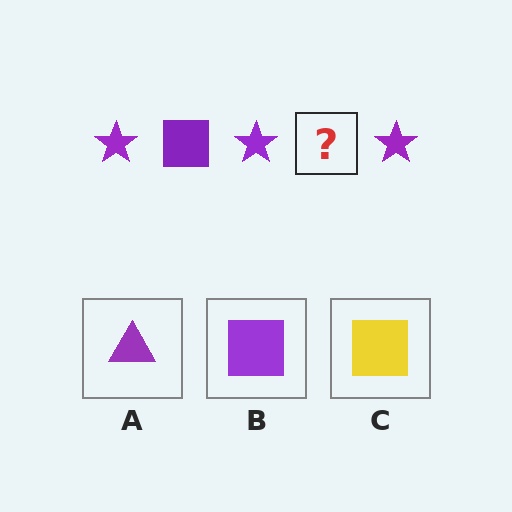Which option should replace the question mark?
Option B.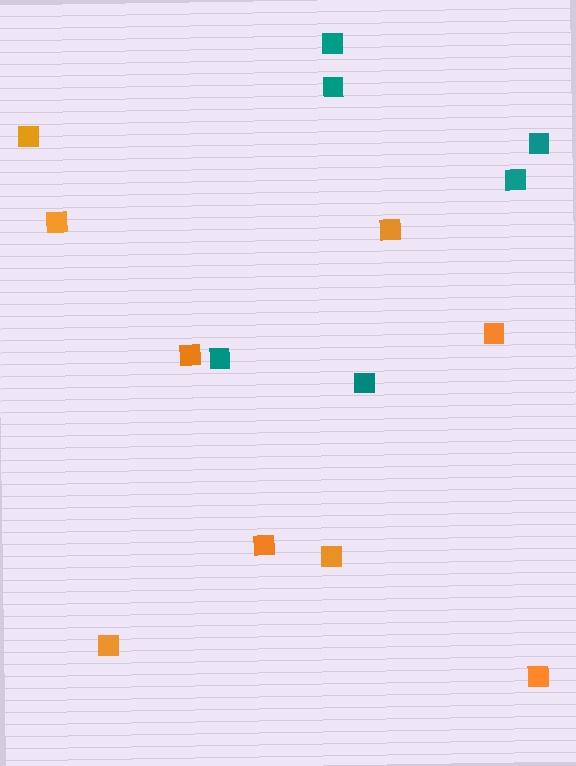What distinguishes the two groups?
There are 2 groups: one group of orange squares (9) and one group of teal squares (6).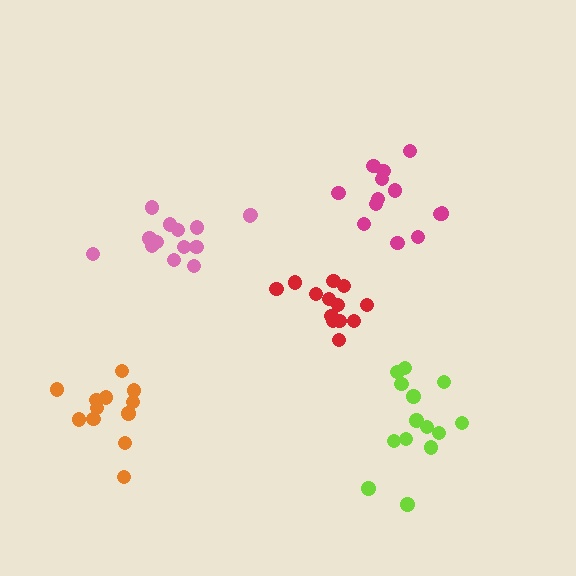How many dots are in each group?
Group 1: 14 dots, Group 2: 13 dots, Group 3: 12 dots, Group 4: 13 dots, Group 5: 14 dots (66 total).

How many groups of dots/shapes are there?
There are 5 groups.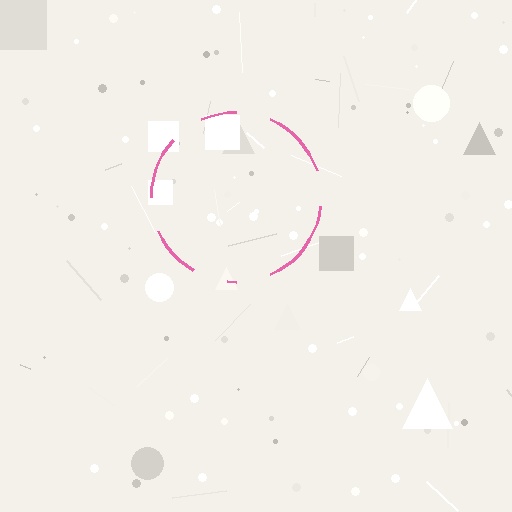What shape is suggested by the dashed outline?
The dashed outline suggests a circle.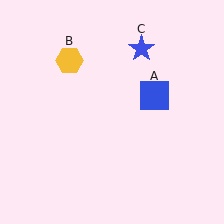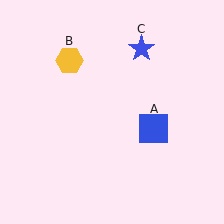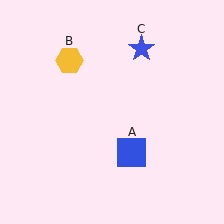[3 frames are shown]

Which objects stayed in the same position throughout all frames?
Yellow hexagon (object B) and blue star (object C) remained stationary.